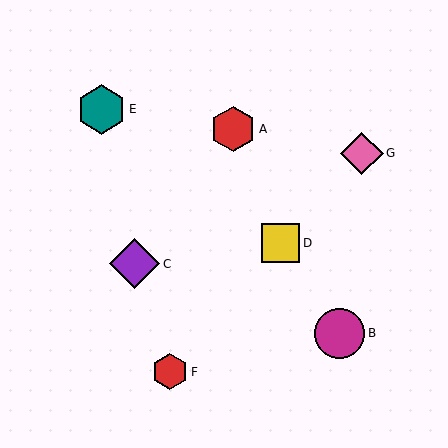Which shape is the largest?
The purple diamond (labeled C) is the largest.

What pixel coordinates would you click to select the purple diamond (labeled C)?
Click at (134, 264) to select the purple diamond C.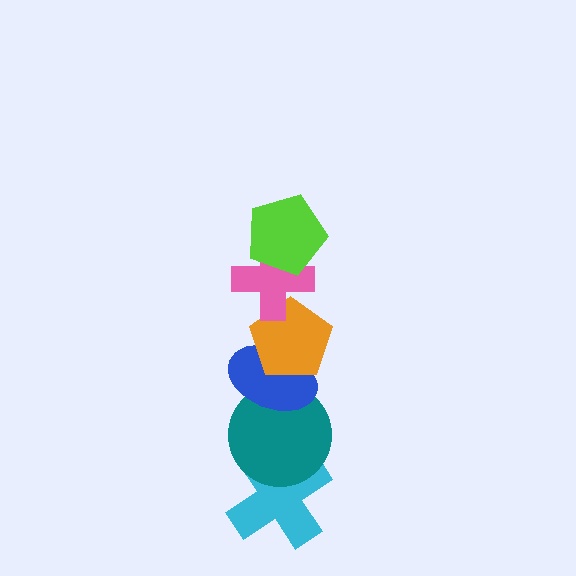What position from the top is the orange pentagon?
The orange pentagon is 3rd from the top.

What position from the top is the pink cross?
The pink cross is 2nd from the top.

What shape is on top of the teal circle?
The blue ellipse is on top of the teal circle.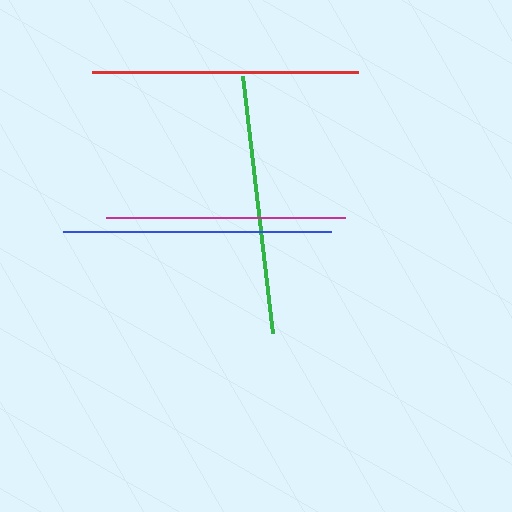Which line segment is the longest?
The blue line is the longest at approximately 268 pixels.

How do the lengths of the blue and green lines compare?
The blue and green lines are approximately the same length.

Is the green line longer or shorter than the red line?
The red line is longer than the green line.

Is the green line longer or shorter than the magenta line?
The green line is longer than the magenta line.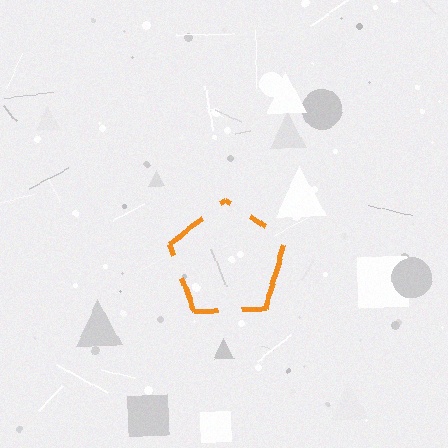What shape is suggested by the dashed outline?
The dashed outline suggests a pentagon.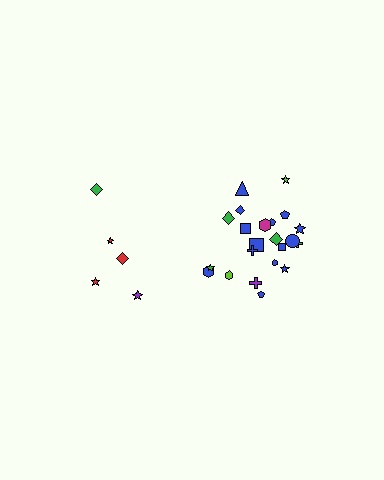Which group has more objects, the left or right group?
The right group.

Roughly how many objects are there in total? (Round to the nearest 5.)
Roughly 25 objects in total.